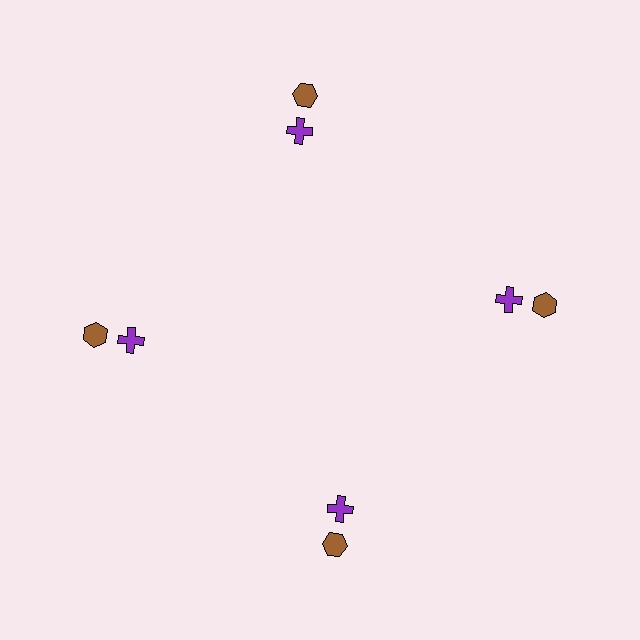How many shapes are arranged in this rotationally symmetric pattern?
There are 8 shapes, arranged in 4 groups of 2.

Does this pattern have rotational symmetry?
Yes, this pattern has 4-fold rotational symmetry. It looks the same after rotating 90 degrees around the center.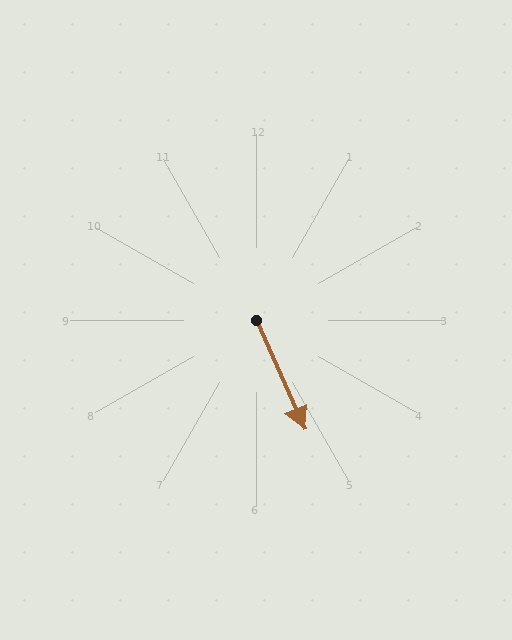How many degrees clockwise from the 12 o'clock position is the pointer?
Approximately 156 degrees.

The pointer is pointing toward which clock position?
Roughly 5 o'clock.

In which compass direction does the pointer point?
Southeast.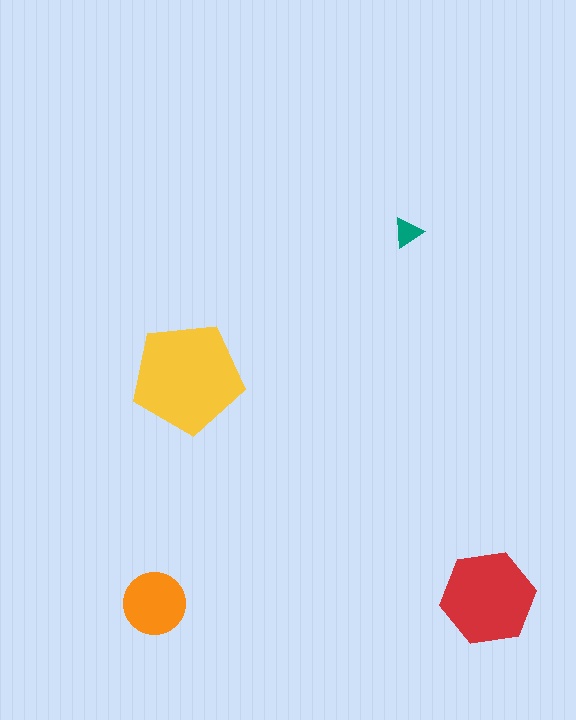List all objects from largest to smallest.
The yellow pentagon, the red hexagon, the orange circle, the teal triangle.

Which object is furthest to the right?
The red hexagon is rightmost.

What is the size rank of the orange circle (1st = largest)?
3rd.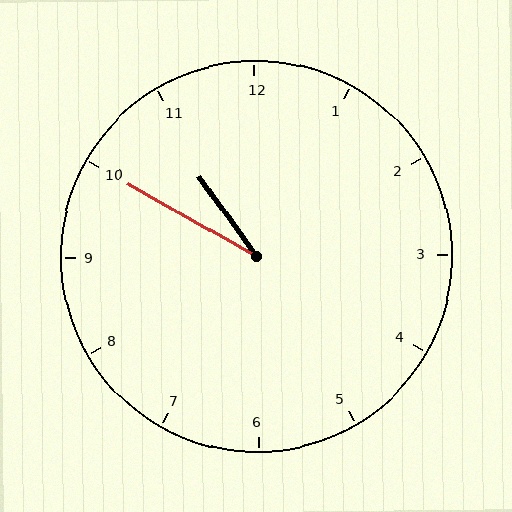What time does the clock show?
10:50.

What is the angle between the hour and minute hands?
Approximately 25 degrees.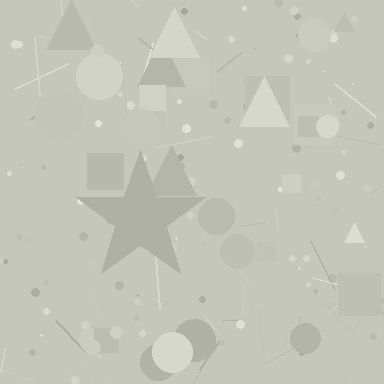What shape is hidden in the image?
A star is hidden in the image.